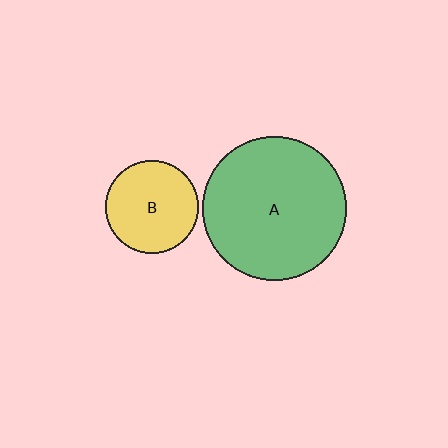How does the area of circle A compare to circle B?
Approximately 2.4 times.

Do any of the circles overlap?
No, none of the circles overlap.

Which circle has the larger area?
Circle A (green).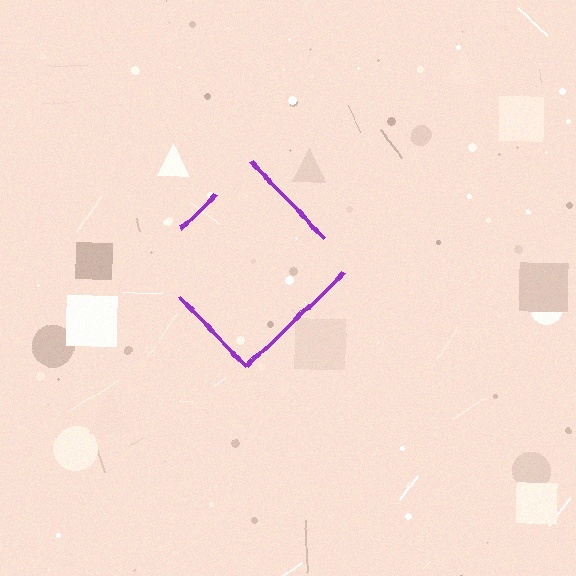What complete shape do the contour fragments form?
The contour fragments form a diamond.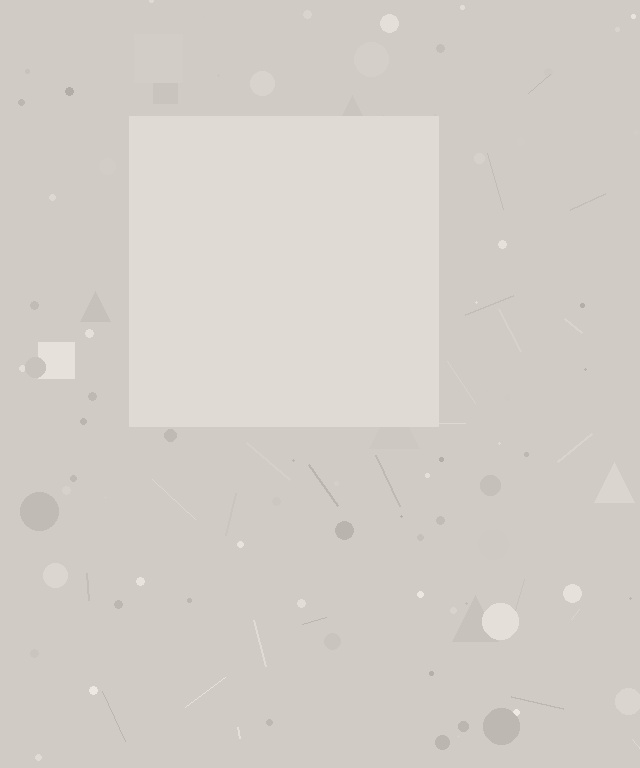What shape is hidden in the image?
A square is hidden in the image.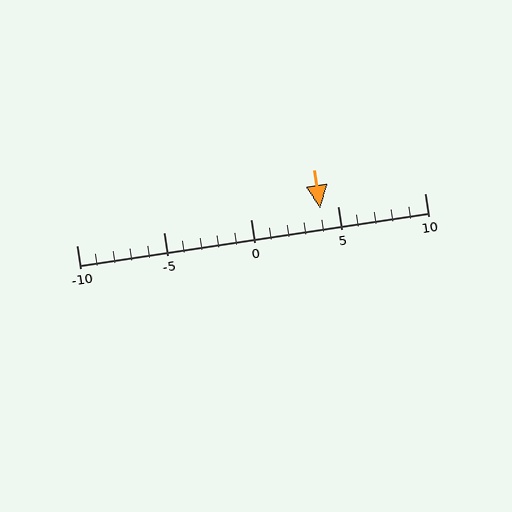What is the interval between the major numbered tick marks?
The major tick marks are spaced 5 units apart.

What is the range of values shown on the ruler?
The ruler shows values from -10 to 10.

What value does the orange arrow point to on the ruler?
The orange arrow points to approximately 4.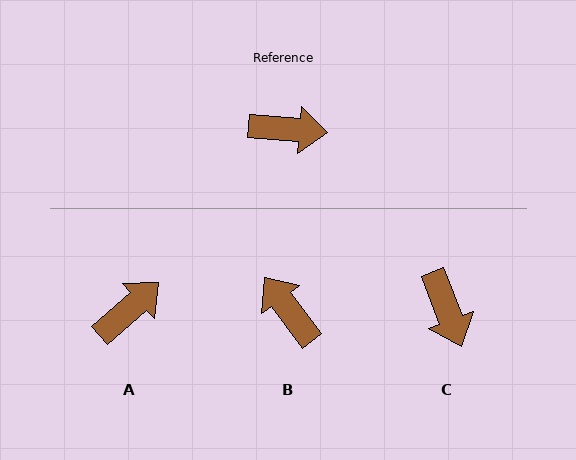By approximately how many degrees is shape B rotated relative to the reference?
Approximately 131 degrees counter-clockwise.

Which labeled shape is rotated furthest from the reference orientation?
B, about 131 degrees away.